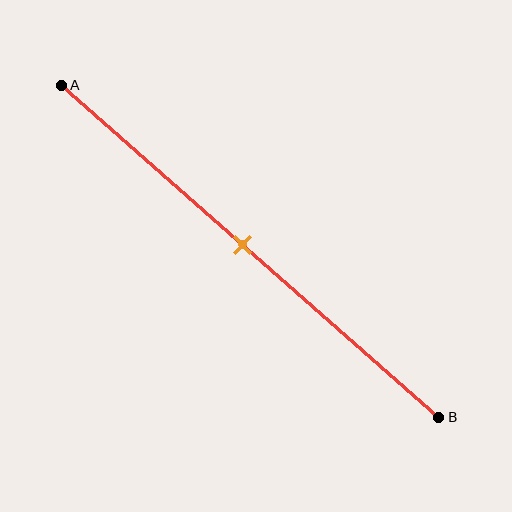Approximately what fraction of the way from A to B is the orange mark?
The orange mark is approximately 50% of the way from A to B.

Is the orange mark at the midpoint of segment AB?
Yes, the mark is approximately at the midpoint.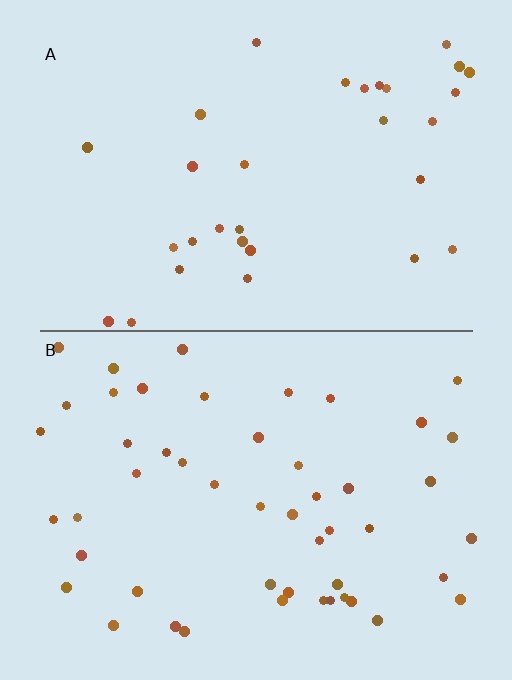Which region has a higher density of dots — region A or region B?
B (the bottom).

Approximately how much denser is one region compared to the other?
Approximately 1.6× — region B over region A.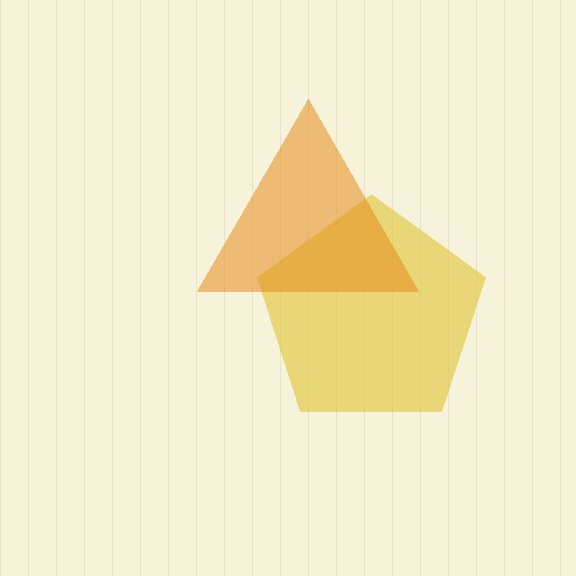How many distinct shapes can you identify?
There are 2 distinct shapes: a yellow pentagon, an orange triangle.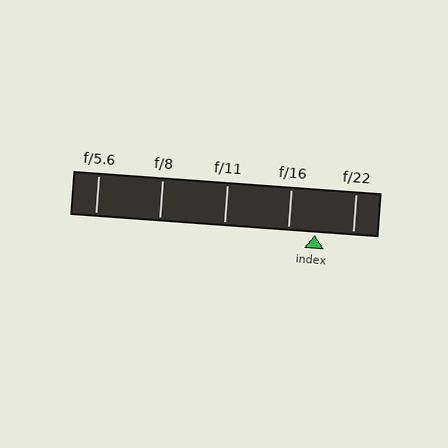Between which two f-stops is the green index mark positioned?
The index mark is between f/16 and f/22.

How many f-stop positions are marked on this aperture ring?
There are 5 f-stop positions marked.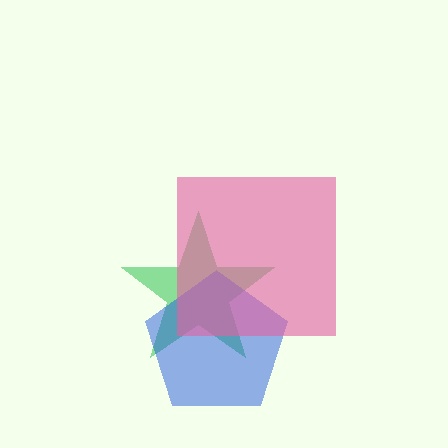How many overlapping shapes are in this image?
There are 3 overlapping shapes in the image.